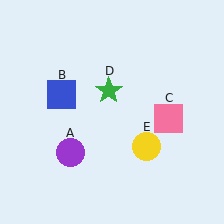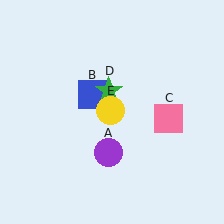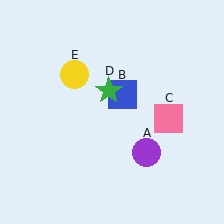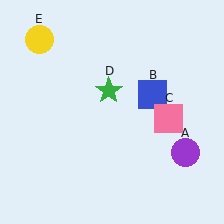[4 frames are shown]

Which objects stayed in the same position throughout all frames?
Pink square (object C) and green star (object D) remained stationary.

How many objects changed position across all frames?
3 objects changed position: purple circle (object A), blue square (object B), yellow circle (object E).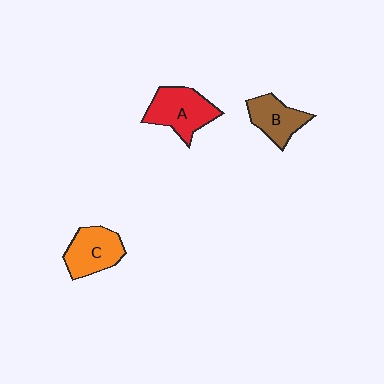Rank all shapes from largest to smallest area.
From largest to smallest: A (red), C (orange), B (brown).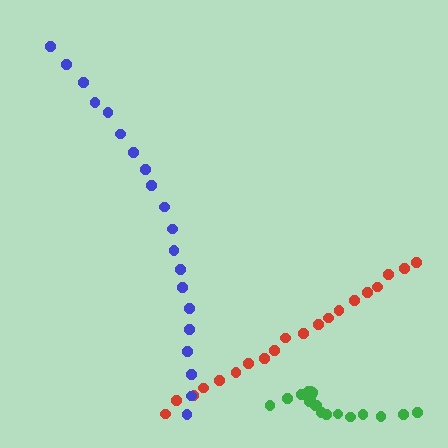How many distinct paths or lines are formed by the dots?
There are 3 distinct paths.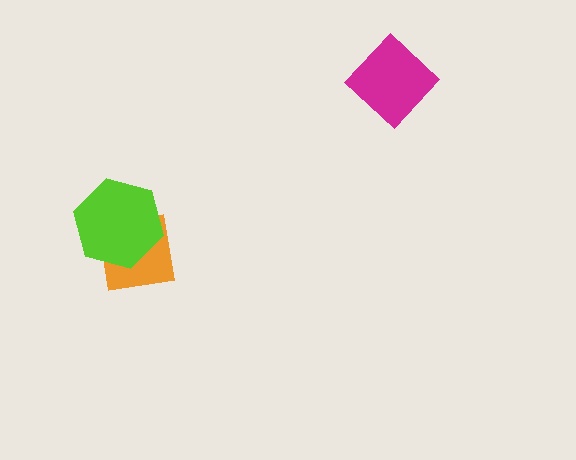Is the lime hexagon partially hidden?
No, no other shape covers it.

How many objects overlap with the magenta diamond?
0 objects overlap with the magenta diamond.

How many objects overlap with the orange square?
1 object overlaps with the orange square.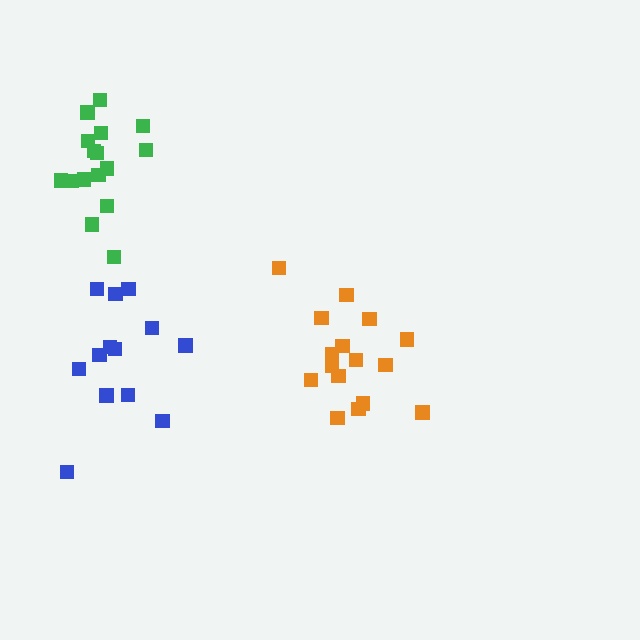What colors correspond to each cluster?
The clusters are colored: blue, orange, green.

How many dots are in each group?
Group 1: 13 dots, Group 2: 16 dots, Group 3: 16 dots (45 total).